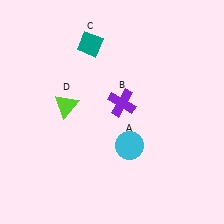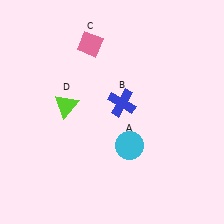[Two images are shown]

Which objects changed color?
B changed from purple to blue. C changed from teal to pink.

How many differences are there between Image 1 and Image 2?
There are 2 differences between the two images.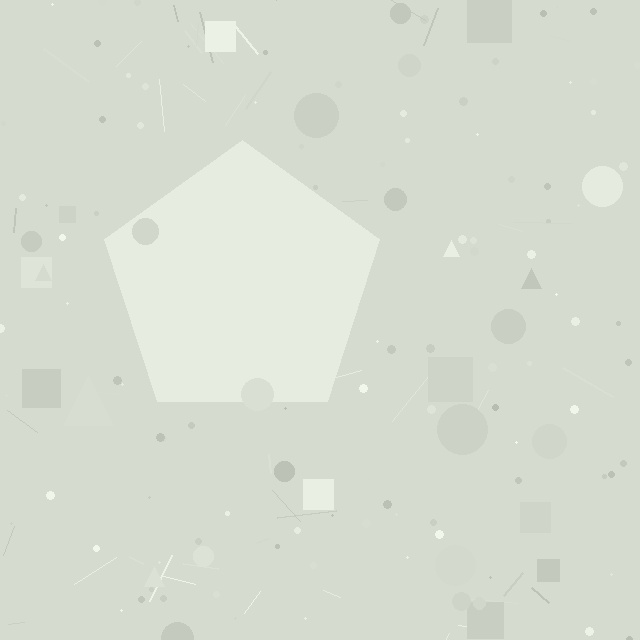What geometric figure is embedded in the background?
A pentagon is embedded in the background.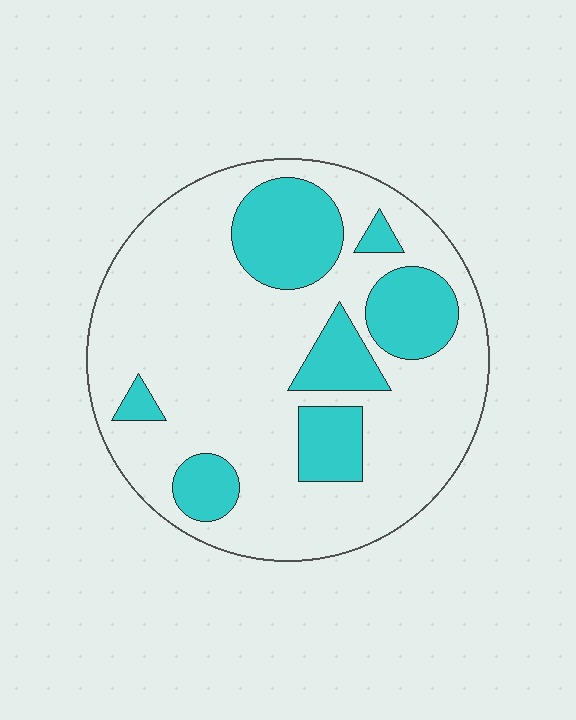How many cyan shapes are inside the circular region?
7.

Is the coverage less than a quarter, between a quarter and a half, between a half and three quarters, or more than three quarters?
Between a quarter and a half.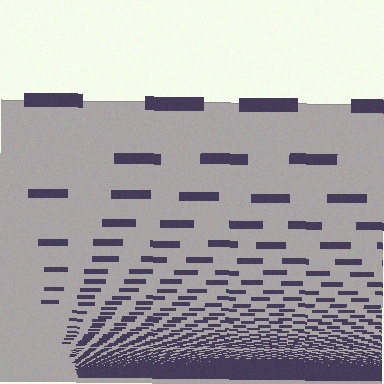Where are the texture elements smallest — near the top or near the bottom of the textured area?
Near the bottom.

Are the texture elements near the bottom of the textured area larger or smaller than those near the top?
Smaller. The gradient is inverted — elements near the bottom are smaller and denser.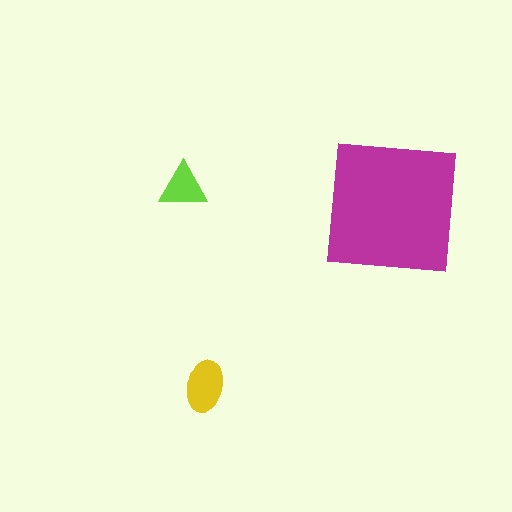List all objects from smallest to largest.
The lime triangle, the yellow ellipse, the magenta square.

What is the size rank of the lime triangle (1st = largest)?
3rd.